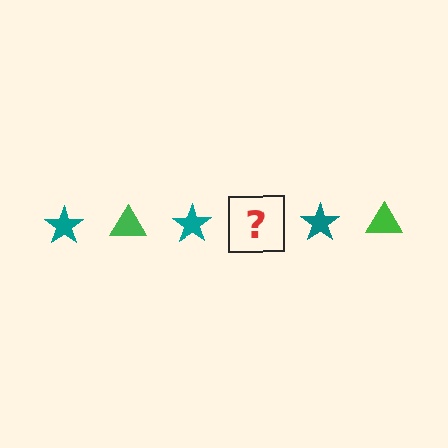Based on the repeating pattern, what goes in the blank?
The blank should be a green triangle.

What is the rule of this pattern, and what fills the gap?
The rule is that the pattern alternates between teal star and green triangle. The gap should be filled with a green triangle.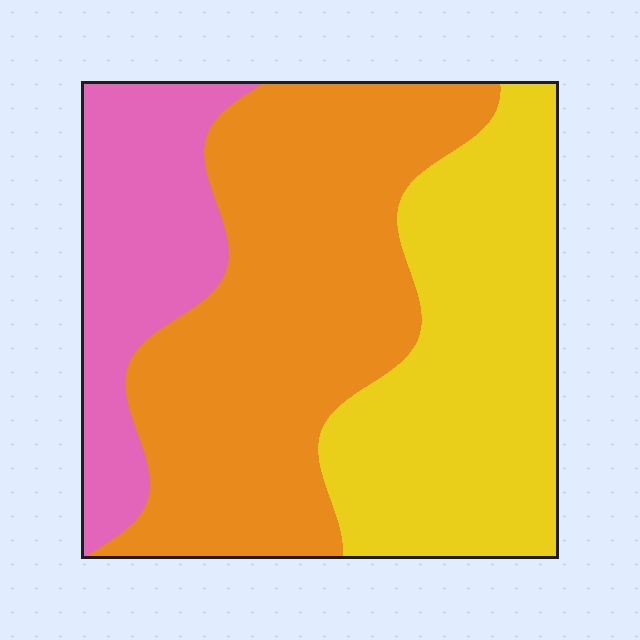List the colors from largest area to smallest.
From largest to smallest: orange, yellow, pink.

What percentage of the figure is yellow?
Yellow covers 35% of the figure.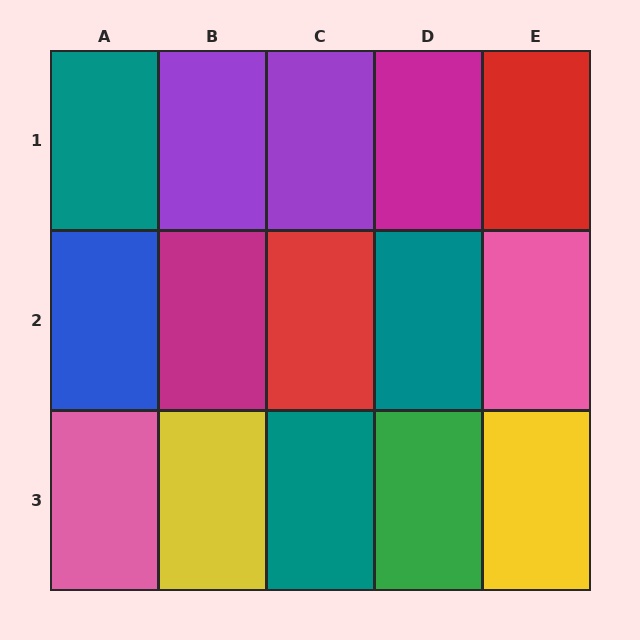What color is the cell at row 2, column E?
Pink.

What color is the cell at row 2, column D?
Teal.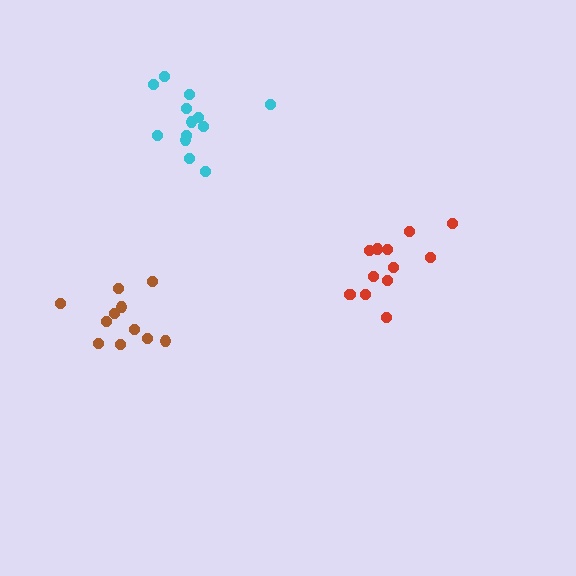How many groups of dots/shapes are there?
There are 3 groups.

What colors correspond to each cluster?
The clusters are colored: brown, red, cyan.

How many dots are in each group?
Group 1: 11 dots, Group 2: 13 dots, Group 3: 13 dots (37 total).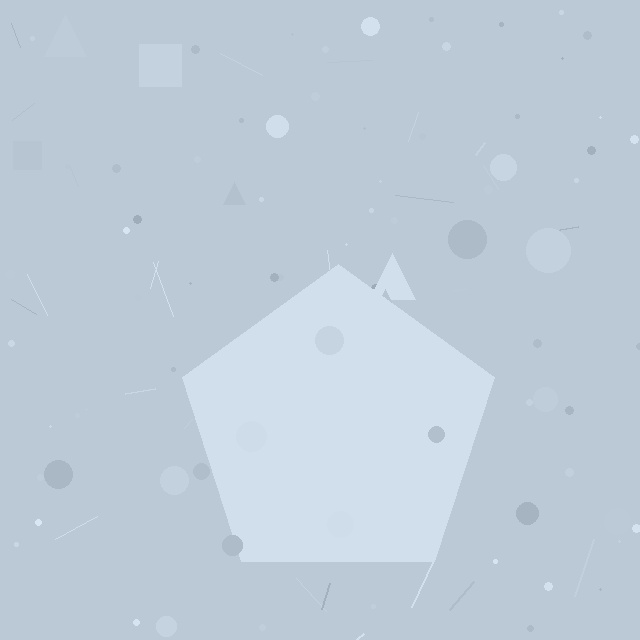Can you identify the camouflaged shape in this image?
The camouflaged shape is a pentagon.